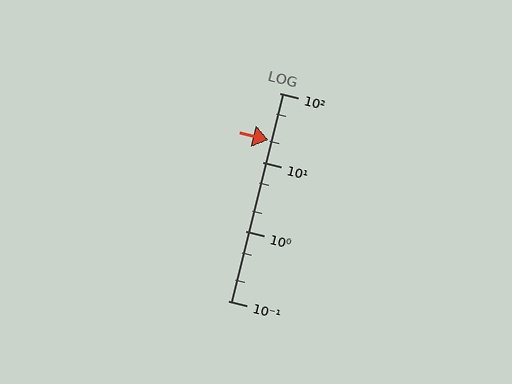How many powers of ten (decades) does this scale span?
The scale spans 3 decades, from 0.1 to 100.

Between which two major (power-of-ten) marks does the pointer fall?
The pointer is between 10 and 100.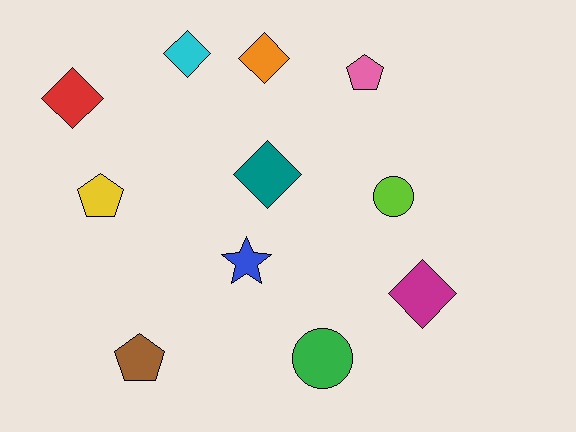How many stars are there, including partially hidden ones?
There is 1 star.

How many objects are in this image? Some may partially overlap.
There are 11 objects.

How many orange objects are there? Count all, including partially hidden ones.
There is 1 orange object.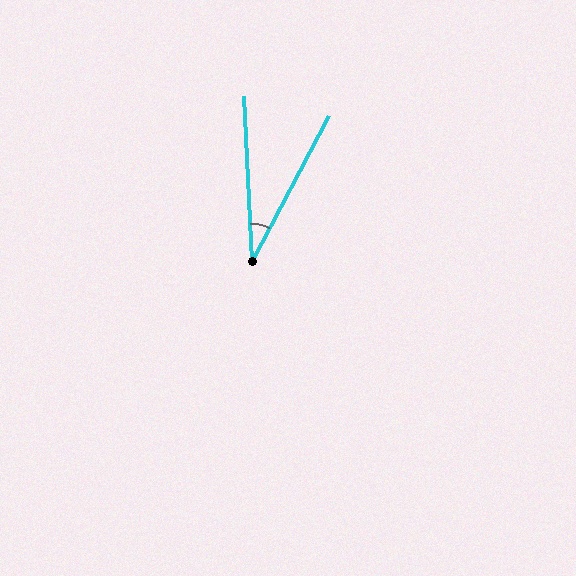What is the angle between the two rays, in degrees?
Approximately 31 degrees.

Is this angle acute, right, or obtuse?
It is acute.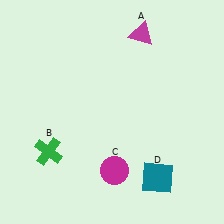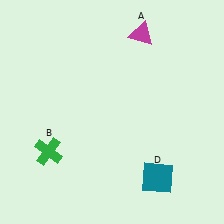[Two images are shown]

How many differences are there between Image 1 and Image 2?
There is 1 difference between the two images.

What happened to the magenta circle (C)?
The magenta circle (C) was removed in Image 2. It was in the bottom-right area of Image 1.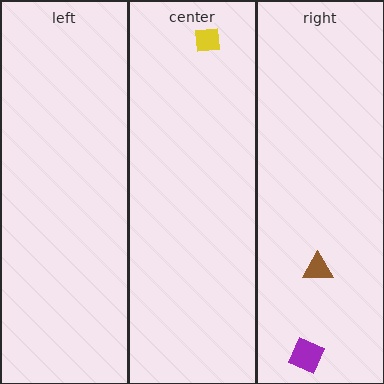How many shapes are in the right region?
2.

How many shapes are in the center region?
1.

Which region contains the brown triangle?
The right region.